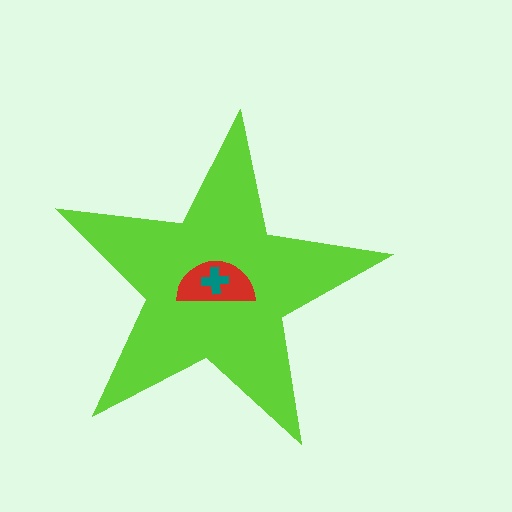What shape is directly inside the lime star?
The red semicircle.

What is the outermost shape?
The lime star.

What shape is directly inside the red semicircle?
The teal cross.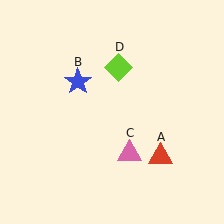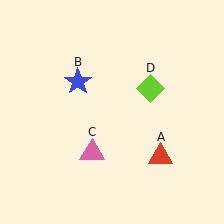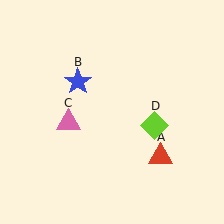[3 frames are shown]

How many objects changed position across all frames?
2 objects changed position: pink triangle (object C), lime diamond (object D).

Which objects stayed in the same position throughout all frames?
Red triangle (object A) and blue star (object B) remained stationary.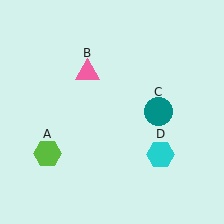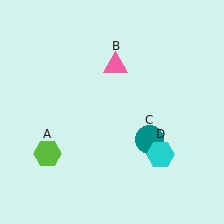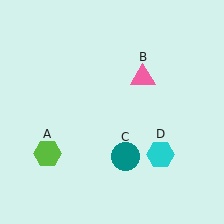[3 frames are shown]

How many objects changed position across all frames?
2 objects changed position: pink triangle (object B), teal circle (object C).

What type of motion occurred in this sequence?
The pink triangle (object B), teal circle (object C) rotated clockwise around the center of the scene.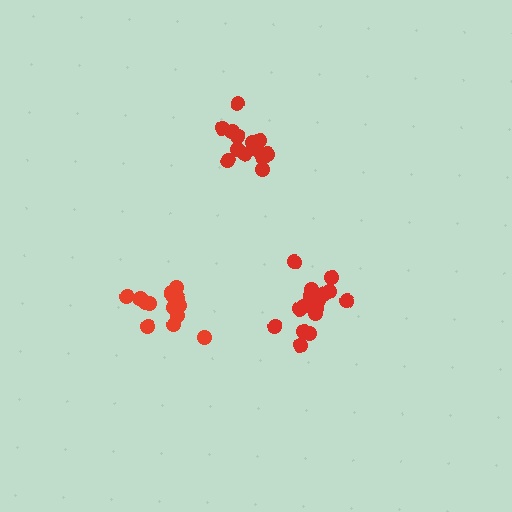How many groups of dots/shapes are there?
There are 3 groups.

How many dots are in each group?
Group 1: 15 dots, Group 2: 17 dots, Group 3: 14 dots (46 total).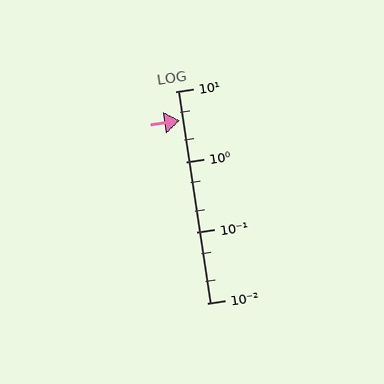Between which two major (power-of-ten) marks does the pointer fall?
The pointer is between 1 and 10.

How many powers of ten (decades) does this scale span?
The scale spans 3 decades, from 0.01 to 10.